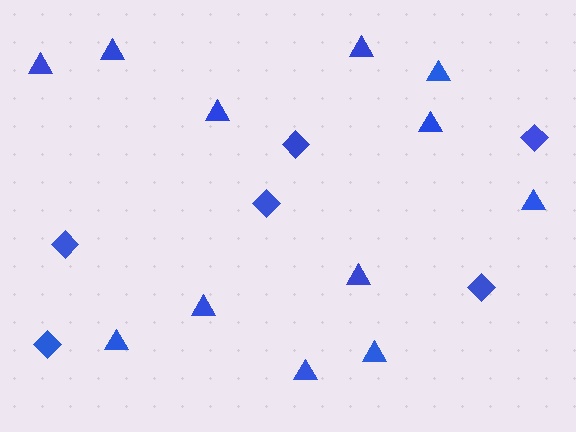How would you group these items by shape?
There are 2 groups: one group of diamonds (6) and one group of triangles (12).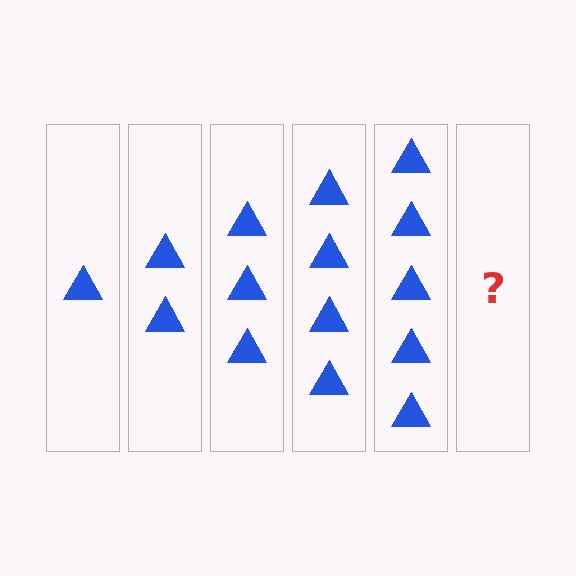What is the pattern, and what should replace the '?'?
The pattern is that each step adds one more triangle. The '?' should be 6 triangles.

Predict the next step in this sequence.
The next step is 6 triangles.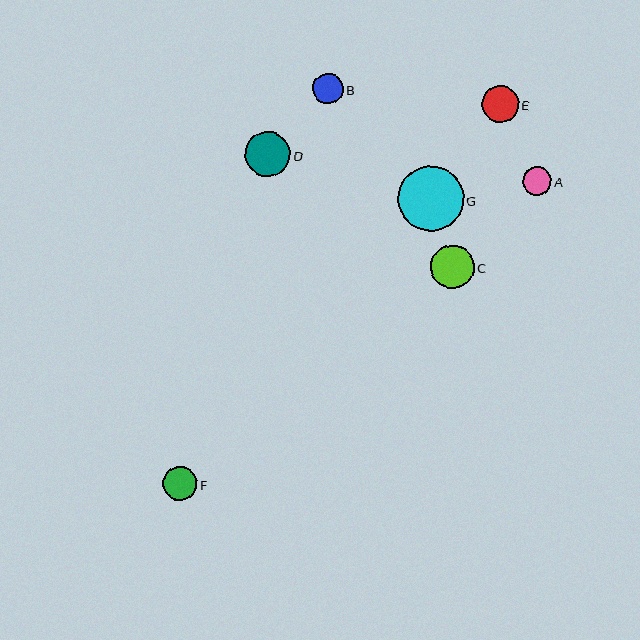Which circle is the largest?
Circle G is the largest with a size of approximately 66 pixels.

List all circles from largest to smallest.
From largest to smallest: G, D, C, E, F, B, A.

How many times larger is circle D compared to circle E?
Circle D is approximately 1.2 times the size of circle E.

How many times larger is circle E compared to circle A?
Circle E is approximately 1.3 times the size of circle A.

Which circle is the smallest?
Circle A is the smallest with a size of approximately 28 pixels.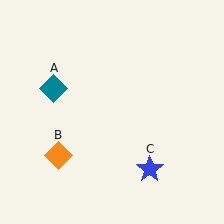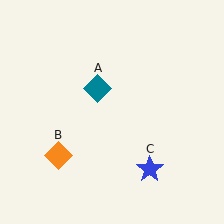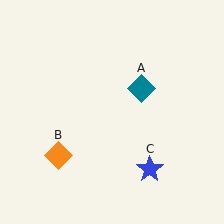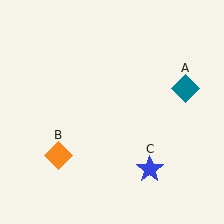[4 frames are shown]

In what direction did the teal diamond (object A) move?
The teal diamond (object A) moved right.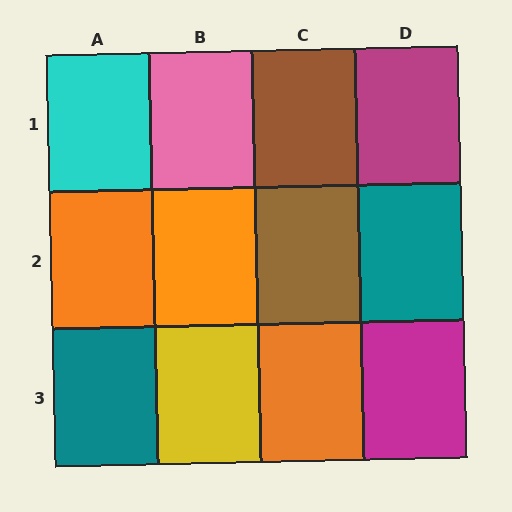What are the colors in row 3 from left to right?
Teal, yellow, orange, magenta.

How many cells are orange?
3 cells are orange.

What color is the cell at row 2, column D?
Teal.